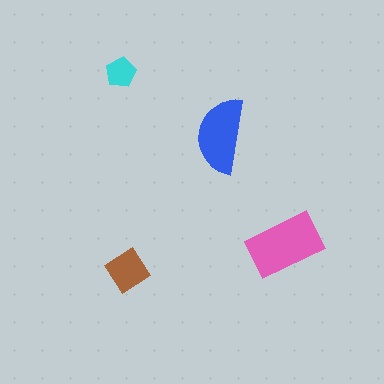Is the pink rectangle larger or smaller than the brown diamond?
Larger.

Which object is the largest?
The pink rectangle.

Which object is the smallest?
The cyan pentagon.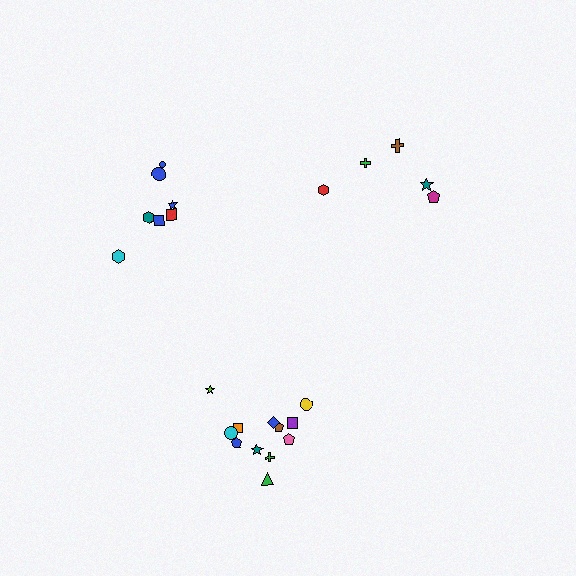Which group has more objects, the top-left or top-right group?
The top-left group.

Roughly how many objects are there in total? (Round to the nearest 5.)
Roughly 25 objects in total.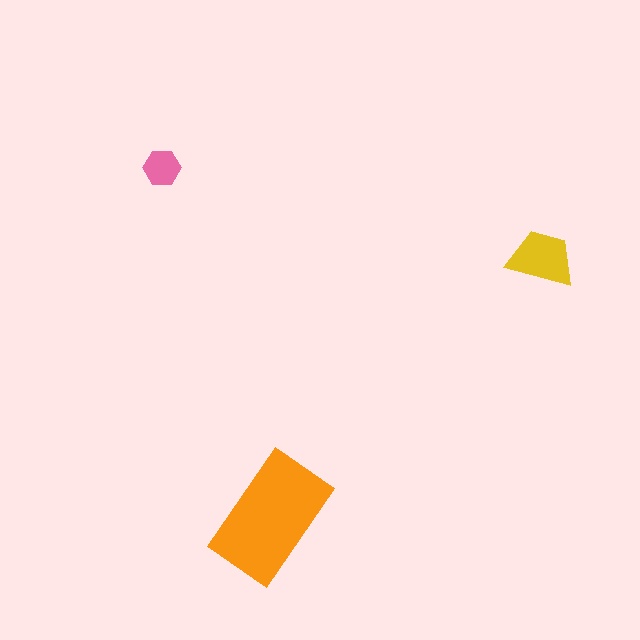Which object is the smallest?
The pink hexagon.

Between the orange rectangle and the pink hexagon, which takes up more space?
The orange rectangle.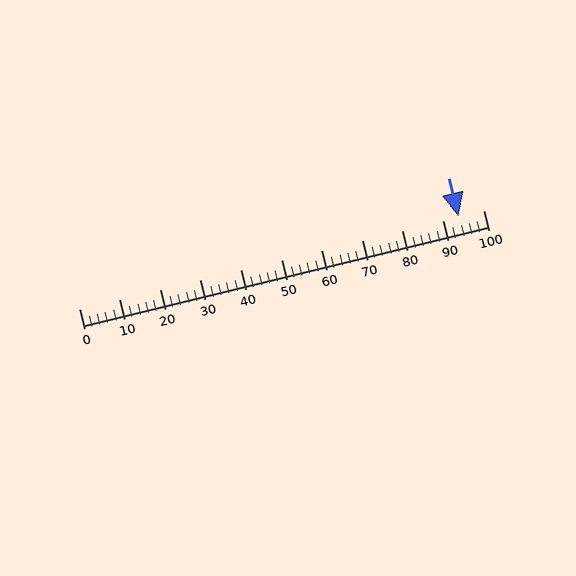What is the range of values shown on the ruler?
The ruler shows values from 0 to 100.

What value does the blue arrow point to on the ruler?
The blue arrow points to approximately 94.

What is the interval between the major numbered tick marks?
The major tick marks are spaced 10 units apart.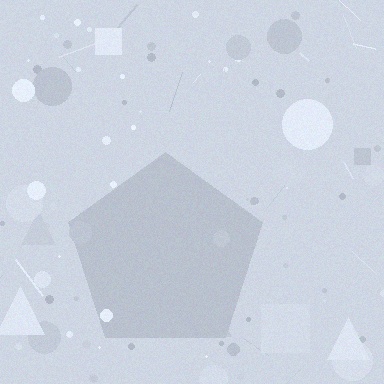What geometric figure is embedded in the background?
A pentagon is embedded in the background.